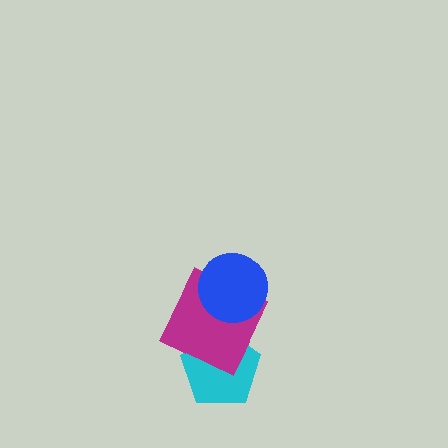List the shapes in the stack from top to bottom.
From top to bottom: the blue circle, the magenta square, the cyan pentagon.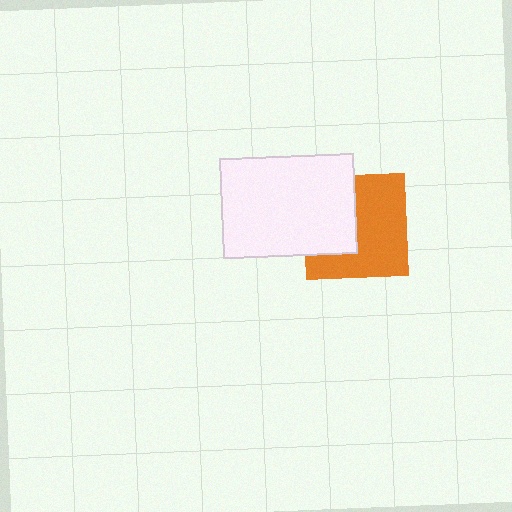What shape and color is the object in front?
The object in front is a white rectangle.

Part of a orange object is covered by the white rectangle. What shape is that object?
It is a square.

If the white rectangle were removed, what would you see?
You would see the complete orange square.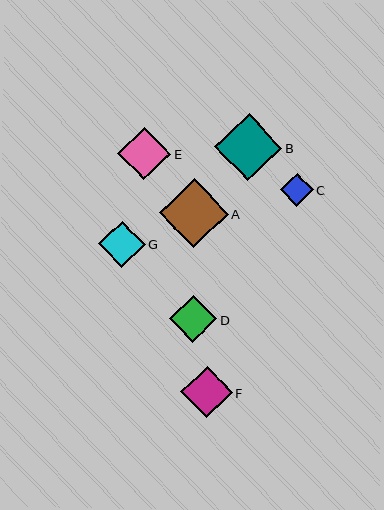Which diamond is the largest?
Diamond A is the largest with a size of approximately 69 pixels.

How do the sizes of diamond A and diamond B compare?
Diamond A and diamond B are approximately the same size.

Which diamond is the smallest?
Diamond C is the smallest with a size of approximately 33 pixels.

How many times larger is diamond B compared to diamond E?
Diamond B is approximately 1.3 times the size of diamond E.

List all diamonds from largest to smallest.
From largest to smallest: A, B, E, F, D, G, C.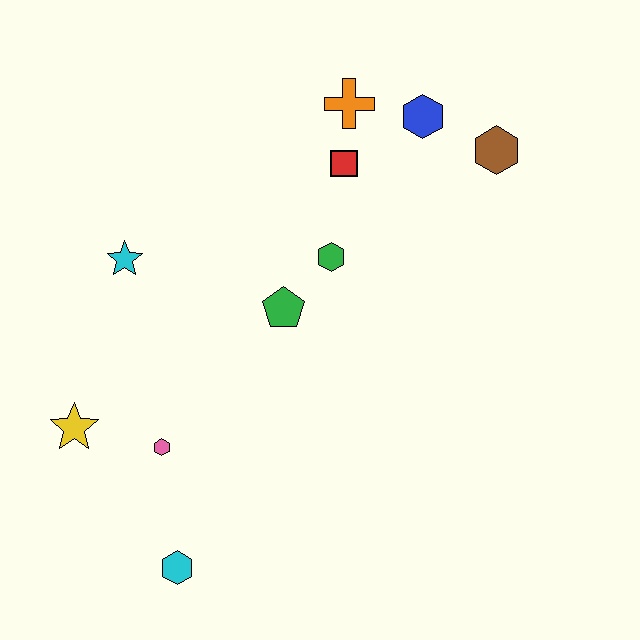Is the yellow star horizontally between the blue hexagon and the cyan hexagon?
No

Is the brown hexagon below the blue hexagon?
Yes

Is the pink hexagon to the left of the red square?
Yes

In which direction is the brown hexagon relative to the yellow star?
The brown hexagon is to the right of the yellow star.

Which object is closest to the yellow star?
The pink hexagon is closest to the yellow star.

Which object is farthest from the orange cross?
The cyan hexagon is farthest from the orange cross.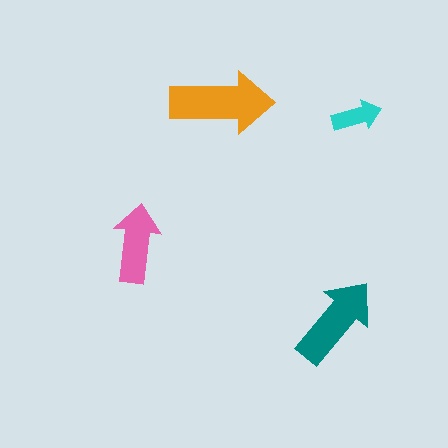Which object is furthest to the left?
The pink arrow is leftmost.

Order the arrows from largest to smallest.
the orange one, the teal one, the pink one, the cyan one.